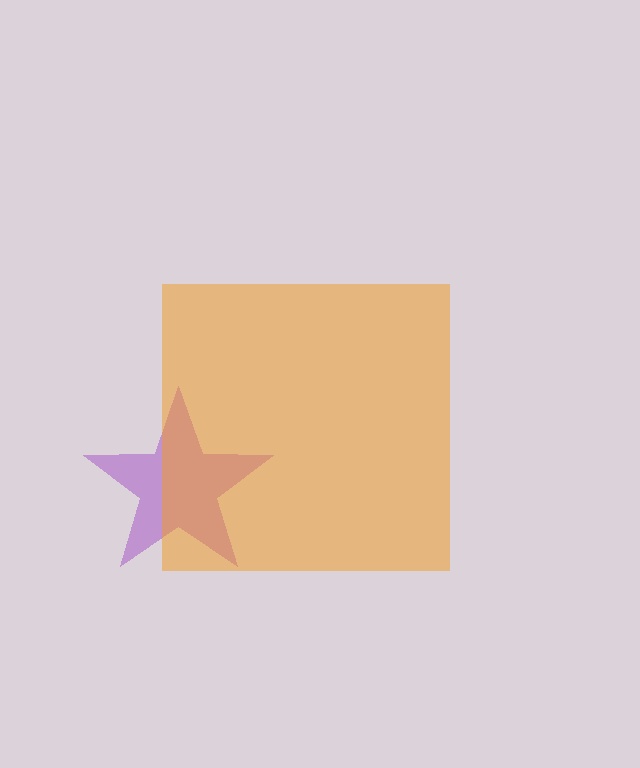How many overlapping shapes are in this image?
There are 2 overlapping shapes in the image.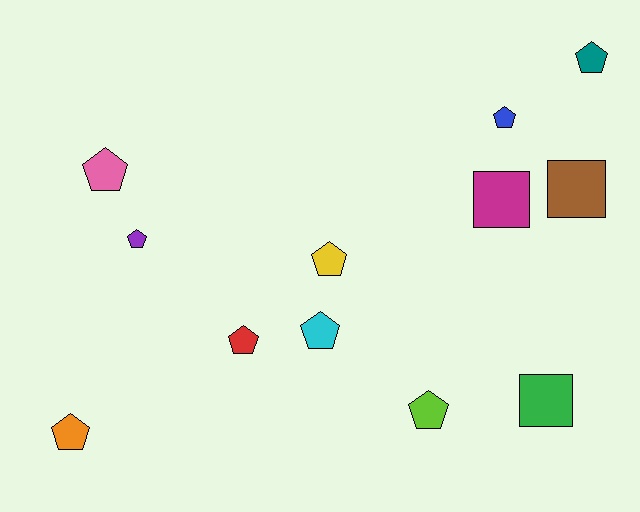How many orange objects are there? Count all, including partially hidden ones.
There is 1 orange object.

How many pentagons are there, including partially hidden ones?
There are 9 pentagons.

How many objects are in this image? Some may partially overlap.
There are 12 objects.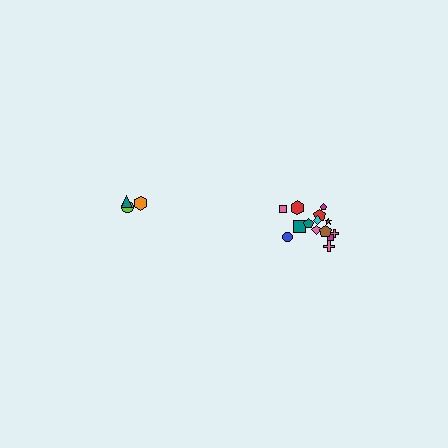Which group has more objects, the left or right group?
The right group.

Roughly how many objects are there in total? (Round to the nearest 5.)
Roughly 20 objects in total.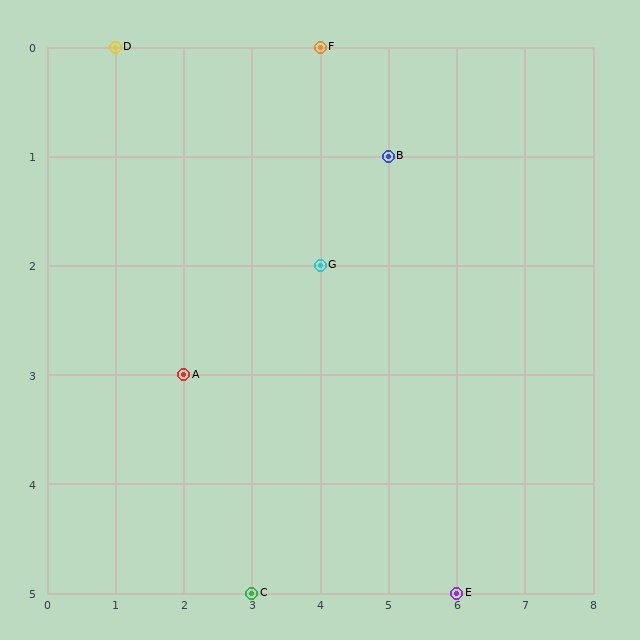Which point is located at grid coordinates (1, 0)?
Point D is at (1, 0).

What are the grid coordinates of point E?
Point E is at grid coordinates (6, 5).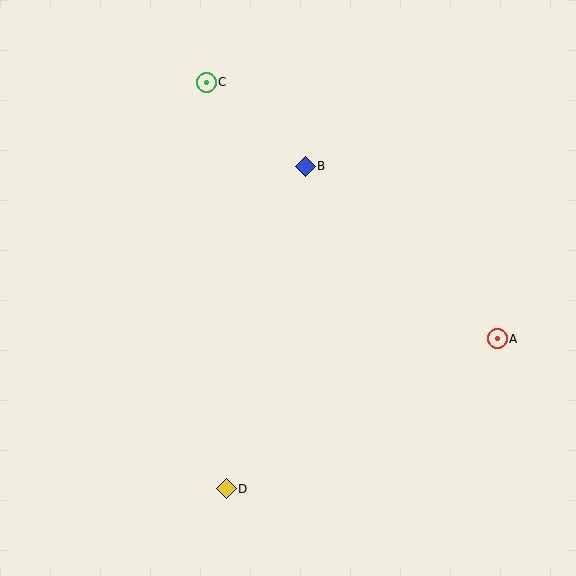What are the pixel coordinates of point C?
Point C is at (206, 82).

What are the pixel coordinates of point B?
Point B is at (305, 166).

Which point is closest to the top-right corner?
Point B is closest to the top-right corner.